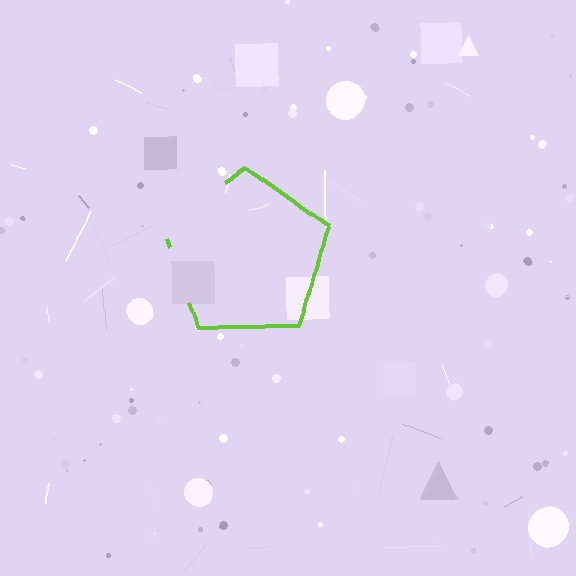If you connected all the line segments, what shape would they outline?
They would outline a pentagon.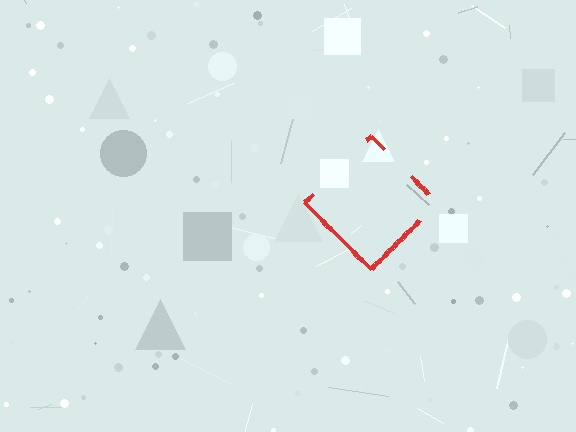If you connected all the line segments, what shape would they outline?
They would outline a diamond.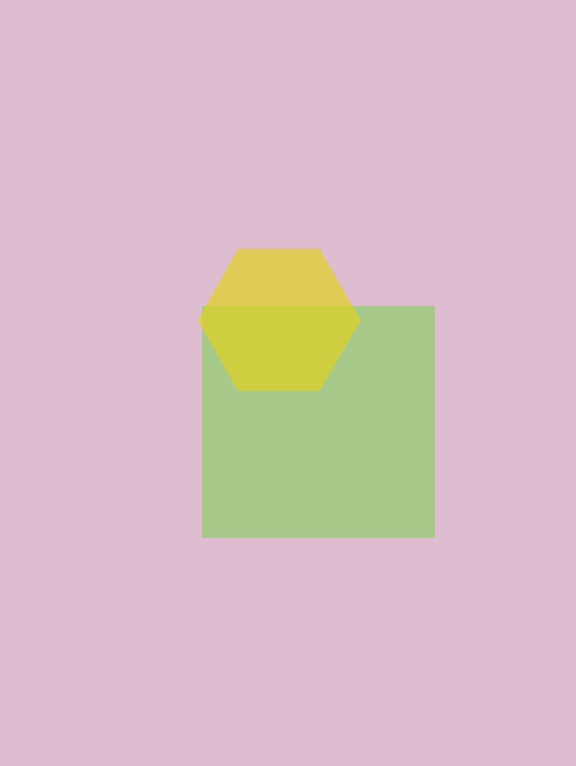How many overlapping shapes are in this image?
There are 2 overlapping shapes in the image.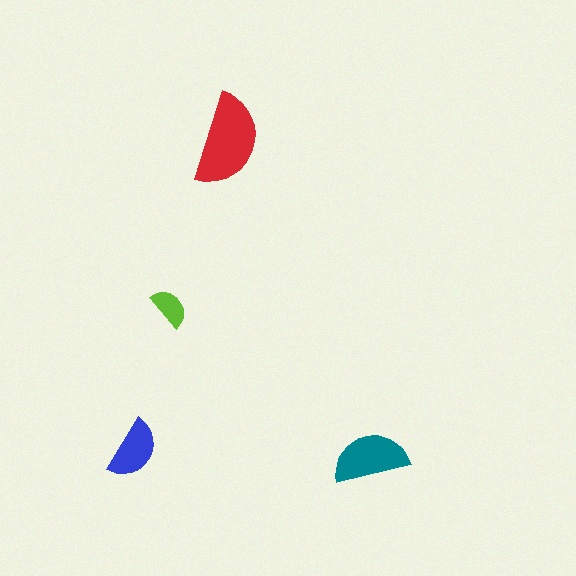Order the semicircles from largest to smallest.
the red one, the teal one, the blue one, the lime one.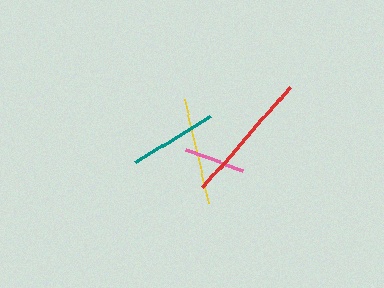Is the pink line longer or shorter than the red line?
The red line is longer than the pink line.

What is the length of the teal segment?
The teal segment is approximately 88 pixels long.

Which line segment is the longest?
The red line is the longest at approximately 133 pixels.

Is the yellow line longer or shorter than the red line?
The red line is longer than the yellow line.